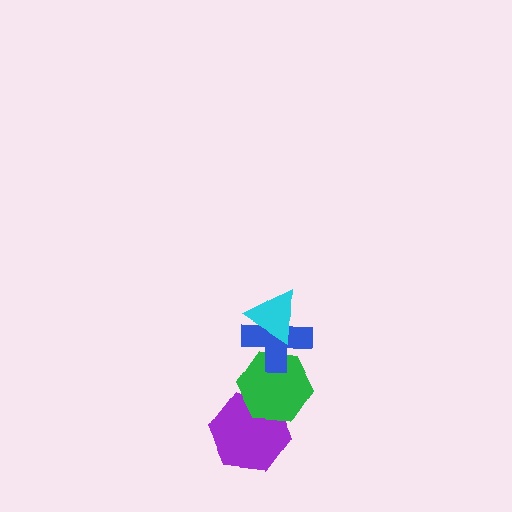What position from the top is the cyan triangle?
The cyan triangle is 1st from the top.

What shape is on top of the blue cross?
The cyan triangle is on top of the blue cross.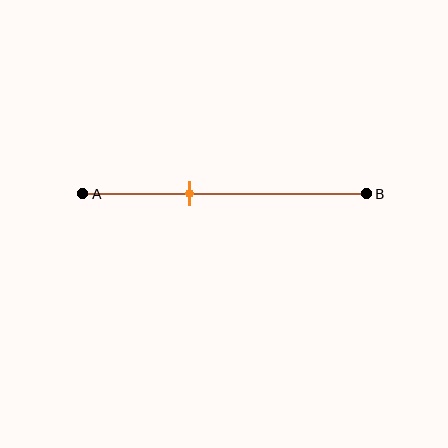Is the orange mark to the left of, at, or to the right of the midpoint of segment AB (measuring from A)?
The orange mark is to the left of the midpoint of segment AB.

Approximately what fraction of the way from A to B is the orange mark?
The orange mark is approximately 40% of the way from A to B.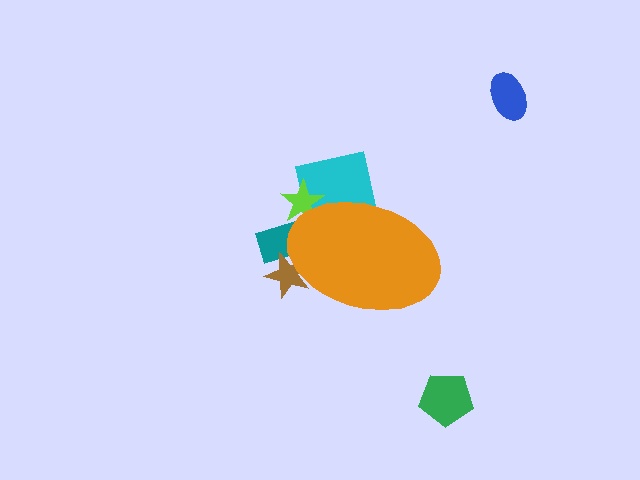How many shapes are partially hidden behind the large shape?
4 shapes are partially hidden.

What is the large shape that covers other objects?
An orange ellipse.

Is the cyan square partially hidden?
Yes, the cyan square is partially hidden behind the orange ellipse.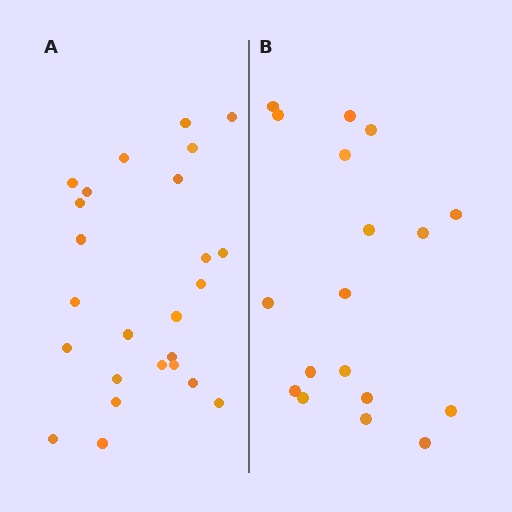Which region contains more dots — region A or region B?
Region A (the left region) has more dots.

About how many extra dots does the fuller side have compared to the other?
Region A has roughly 8 or so more dots than region B.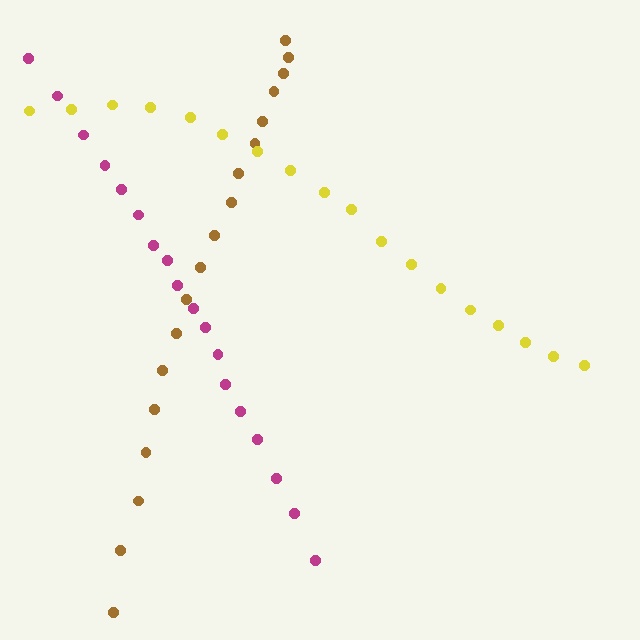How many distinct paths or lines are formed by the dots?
There are 3 distinct paths.